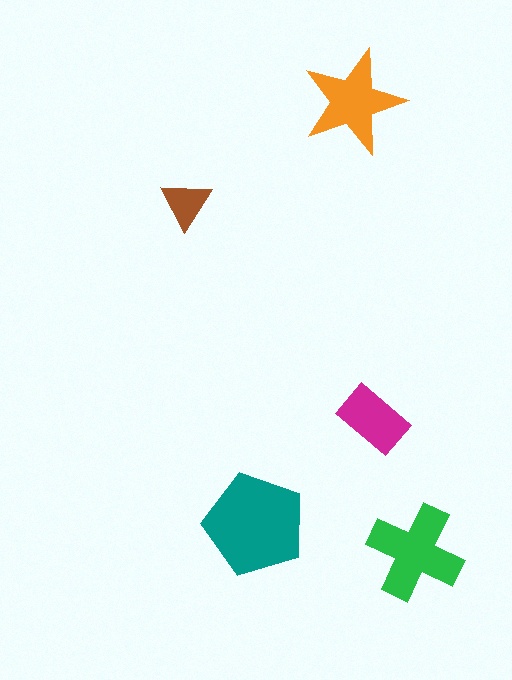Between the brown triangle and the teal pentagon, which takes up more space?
The teal pentagon.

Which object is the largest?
The teal pentagon.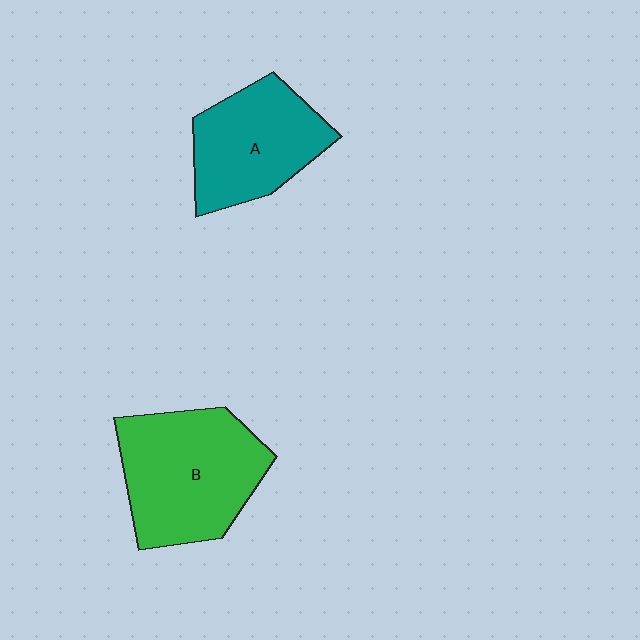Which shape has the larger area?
Shape B (green).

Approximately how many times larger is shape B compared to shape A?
Approximately 1.3 times.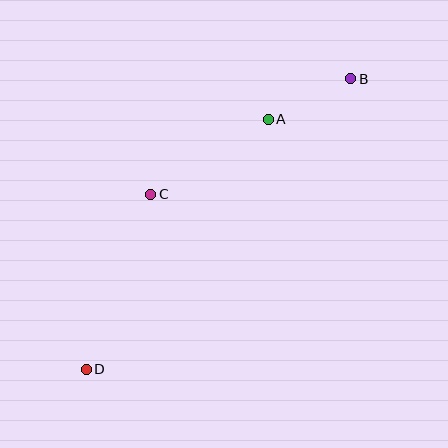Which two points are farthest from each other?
Points B and D are farthest from each other.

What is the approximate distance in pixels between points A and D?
The distance between A and D is approximately 309 pixels.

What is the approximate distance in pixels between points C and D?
The distance between C and D is approximately 187 pixels.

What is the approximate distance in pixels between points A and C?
The distance between A and C is approximately 139 pixels.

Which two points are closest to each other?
Points A and B are closest to each other.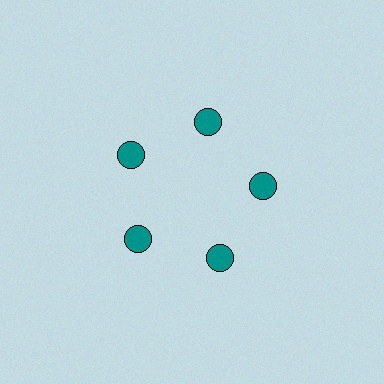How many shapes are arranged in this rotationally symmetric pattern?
There are 5 shapes, arranged in 5 groups of 1.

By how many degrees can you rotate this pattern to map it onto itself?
The pattern maps onto itself every 72 degrees of rotation.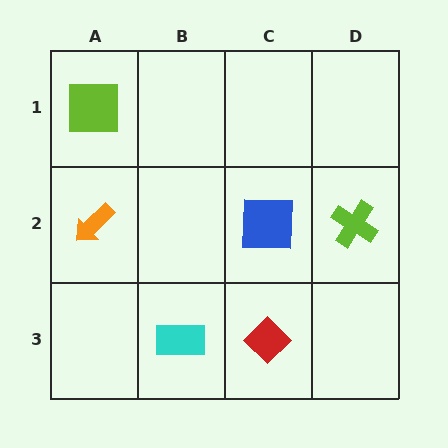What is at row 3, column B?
A cyan rectangle.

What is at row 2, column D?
A lime cross.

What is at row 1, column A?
A lime square.